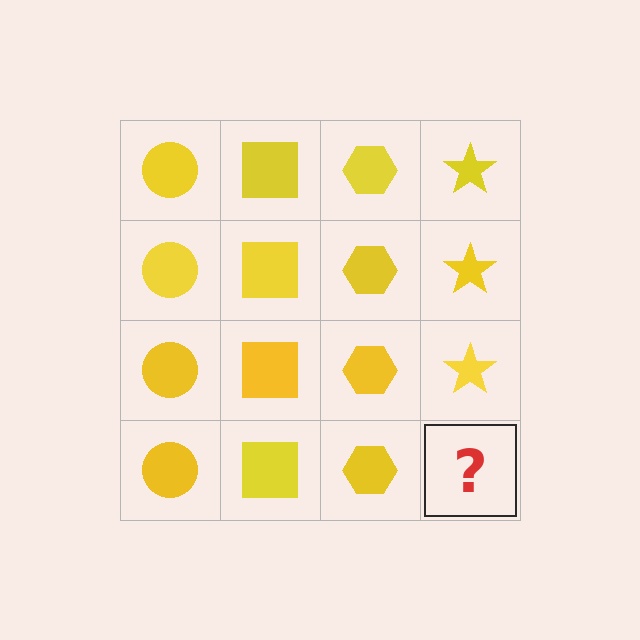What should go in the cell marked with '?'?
The missing cell should contain a yellow star.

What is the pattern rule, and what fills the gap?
The rule is that each column has a consistent shape. The gap should be filled with a yellow star.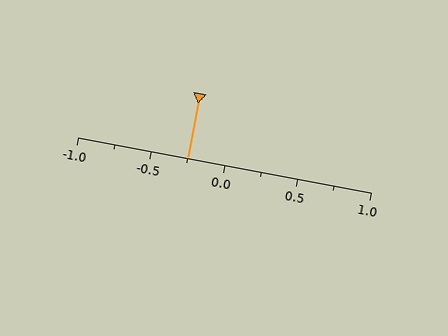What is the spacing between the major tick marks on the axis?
The major ticks are spaced 0.5 apart.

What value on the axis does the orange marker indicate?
The marker indicates approximately -0.25.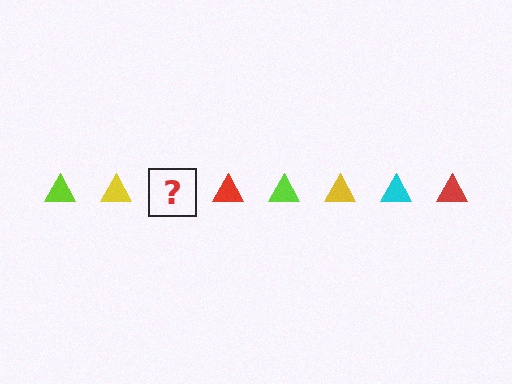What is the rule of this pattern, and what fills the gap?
The rule is that the pattern cycles through lime, yellow, cyan, red triangles. The gap should be filled with a cyan triangle.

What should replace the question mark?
The question mark should be replaced with a cyan triangle.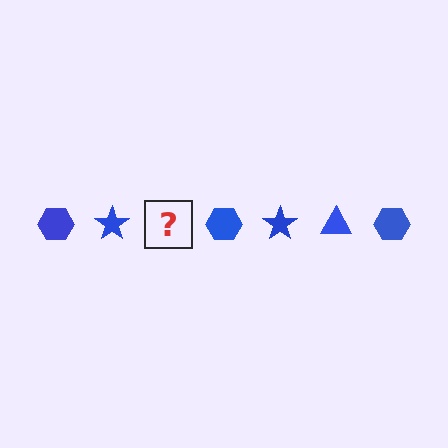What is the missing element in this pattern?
The missing element is a blue triangle.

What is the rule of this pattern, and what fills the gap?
The rule is that the pattern cycles through hexagon, star, triangle shapes in blue. The gap should be filled with a blue triangle.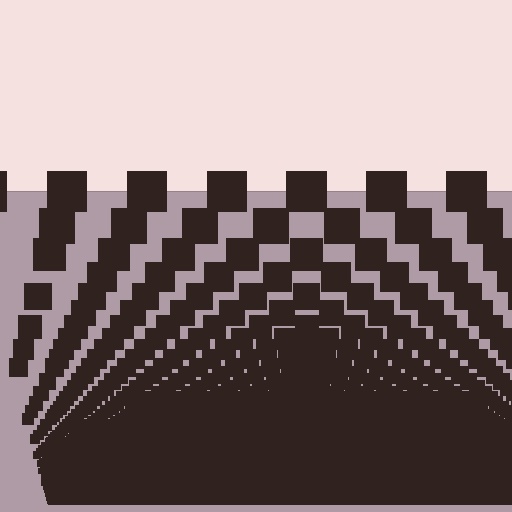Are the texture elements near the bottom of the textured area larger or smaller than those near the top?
Smaller. The gradient is inverted — elements near the bottom are smaller and denser.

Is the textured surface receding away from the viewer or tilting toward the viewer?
The surface appears to tilt toward the viewer. Texture elements get larger and sparser toward the top.